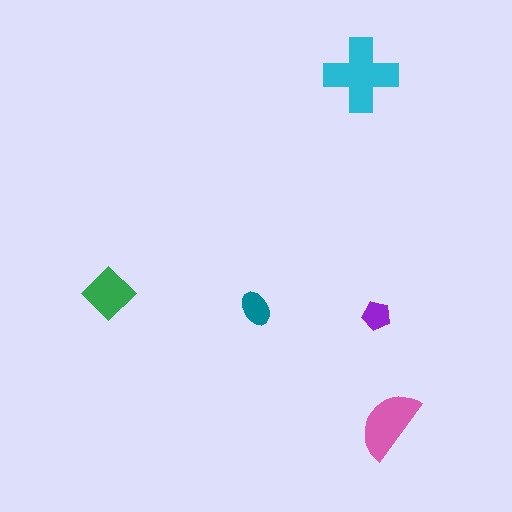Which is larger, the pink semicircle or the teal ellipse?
The pink semicircle.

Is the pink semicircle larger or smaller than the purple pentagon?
Larger.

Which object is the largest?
The cyan cross.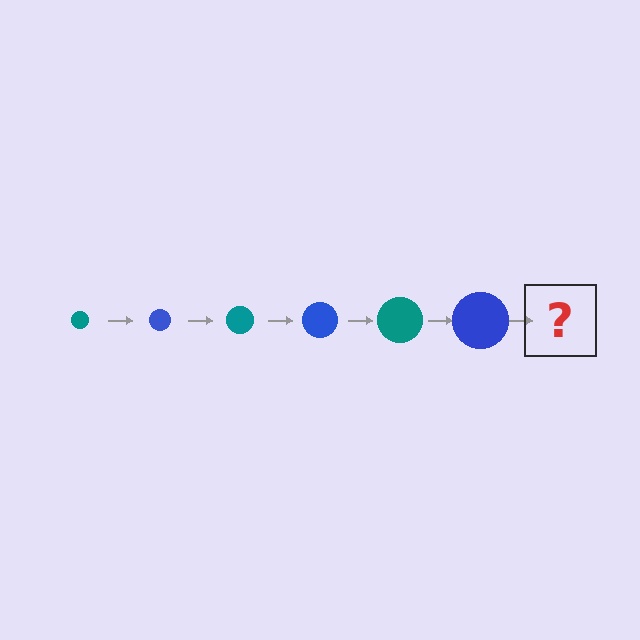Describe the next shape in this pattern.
It should be a teal circle, larger than the previous one.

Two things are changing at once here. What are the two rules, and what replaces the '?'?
The two rules are that the circle grows larger each step and the color cycles through teal and blue. The '?' should be a teal circle, larger than the previous one.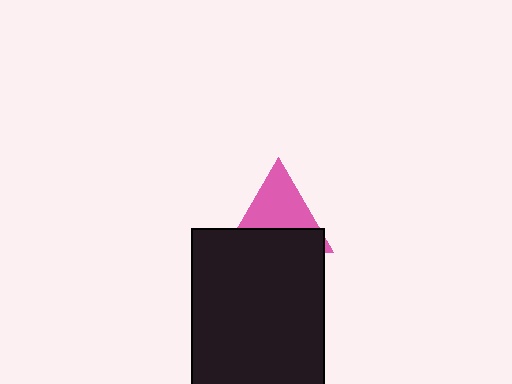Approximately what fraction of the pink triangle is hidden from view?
Roughly 45% of the pink triangle is hidden behind the black rectangle.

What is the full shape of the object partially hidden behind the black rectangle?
The partially hidden object is a pink triangle.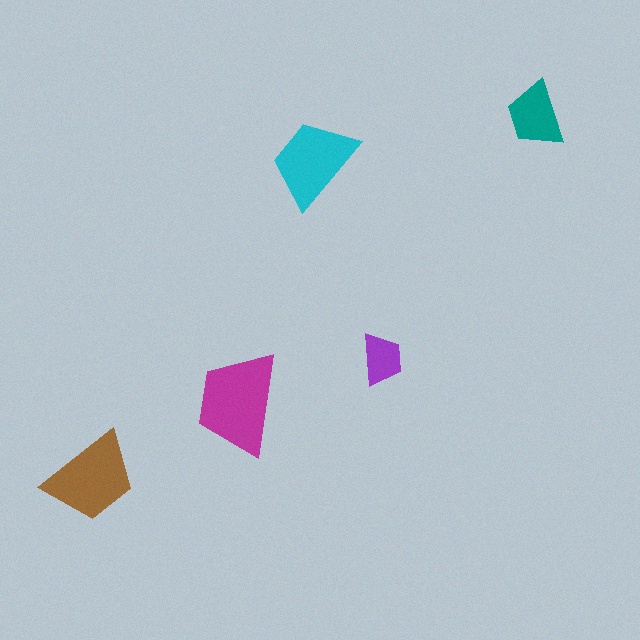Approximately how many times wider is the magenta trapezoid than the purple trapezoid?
About 2 times wider.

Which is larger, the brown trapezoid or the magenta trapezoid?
The magenta one.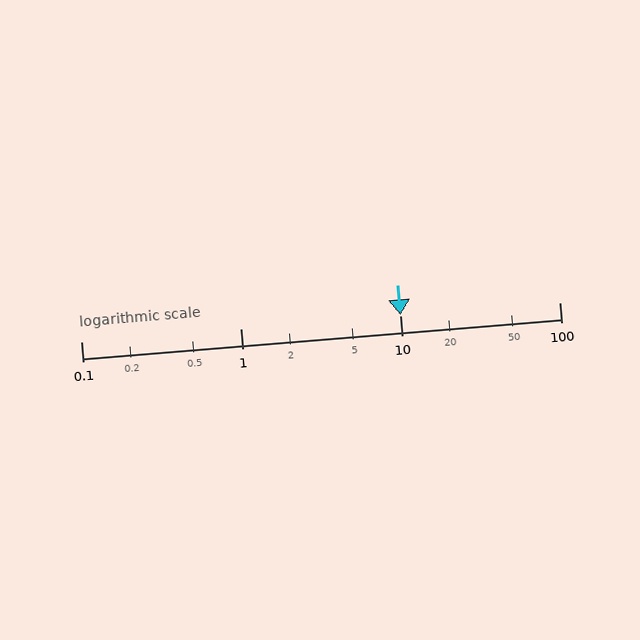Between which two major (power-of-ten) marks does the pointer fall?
The pointer is between 10 and 100.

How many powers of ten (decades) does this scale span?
The scale spans 3 decades, from 0.1 to 100.